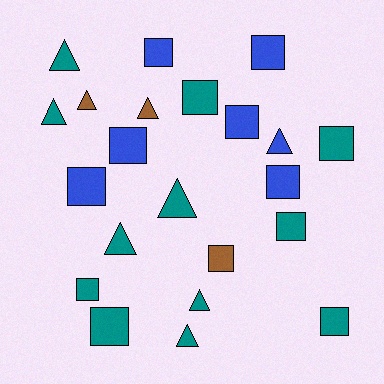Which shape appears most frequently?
Square, with 13 objects.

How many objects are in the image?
There are 22 objects.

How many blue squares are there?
There are 6 blue squares.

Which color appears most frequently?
Teal, with 12 objects.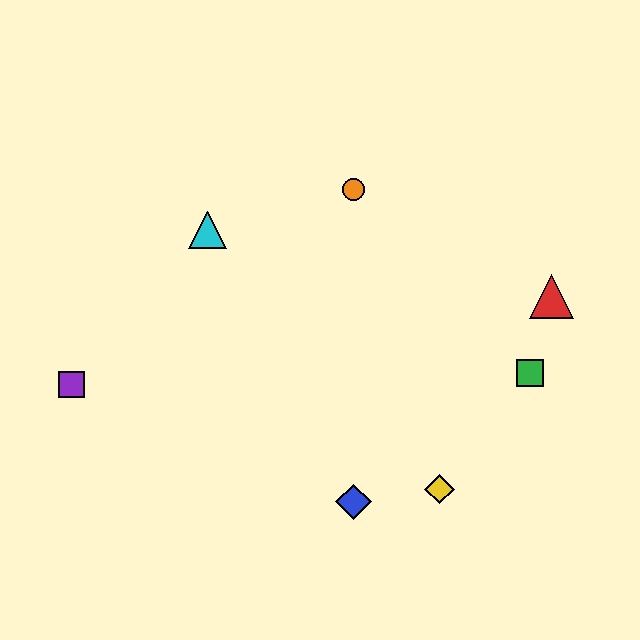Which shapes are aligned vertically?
The blue diamond, the orange circle are aligned vertically.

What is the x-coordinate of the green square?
The green square is at x≈530.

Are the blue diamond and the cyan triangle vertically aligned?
No, the blue diamond is at x≈354 and the cyan triangle is at x≈207.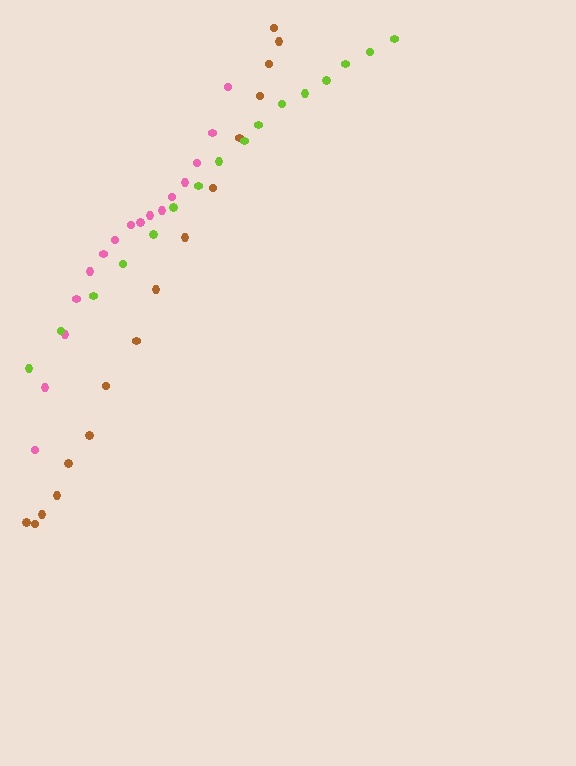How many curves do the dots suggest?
There are 3 distinct paths.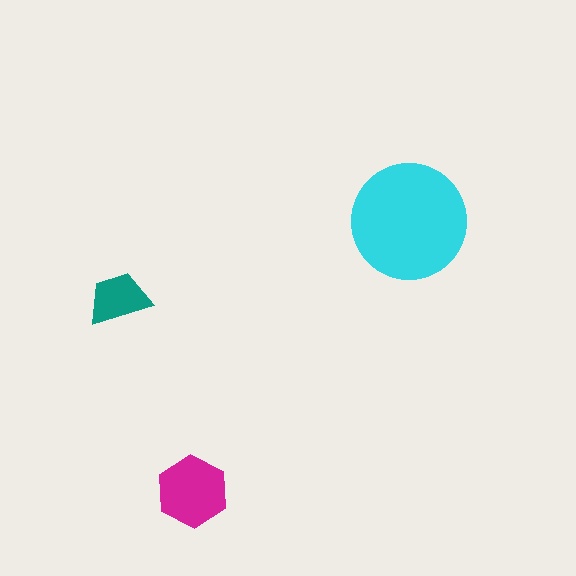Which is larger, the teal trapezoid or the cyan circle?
The cyan circle.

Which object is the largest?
The cyan circle.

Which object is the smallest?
The teal trapezoid.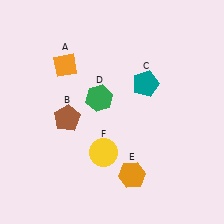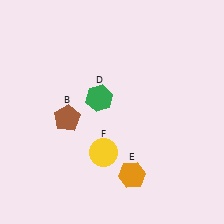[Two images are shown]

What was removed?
The teal pentagon (C), the orange diamond (A) were removed in Image 2.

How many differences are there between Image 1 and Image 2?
There are 2 differences between the two images.